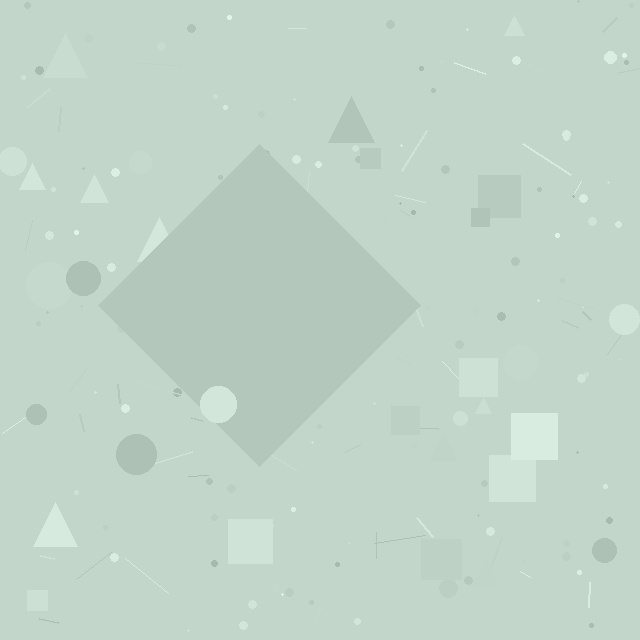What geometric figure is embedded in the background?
A diamond is embedded in the background.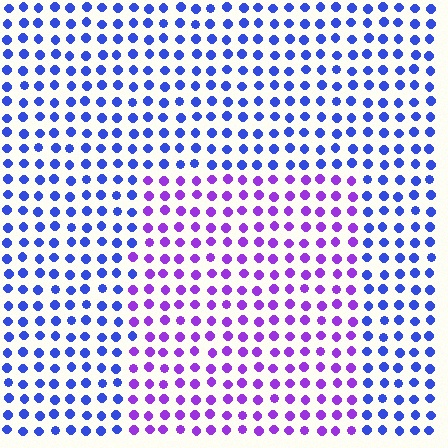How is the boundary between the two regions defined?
The boundary is defined purely by a slight shift in hue (about 45 degrees). Spacing, size, and orientation are identical on both sides.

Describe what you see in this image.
The image is filled with small blue elements in a uniform arrangement. A rectangle-shaped region is visible where the elements are tinted to a slightly different hue, forming a subtle color boundary.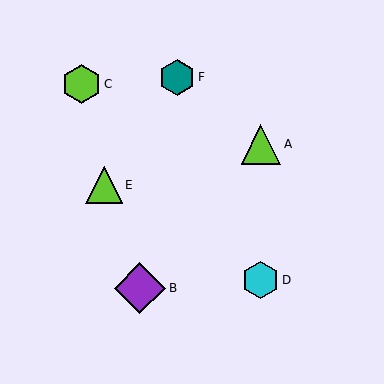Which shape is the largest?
The purple diamond (labeled B) is the largest.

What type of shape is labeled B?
Shape B is a purple diamond.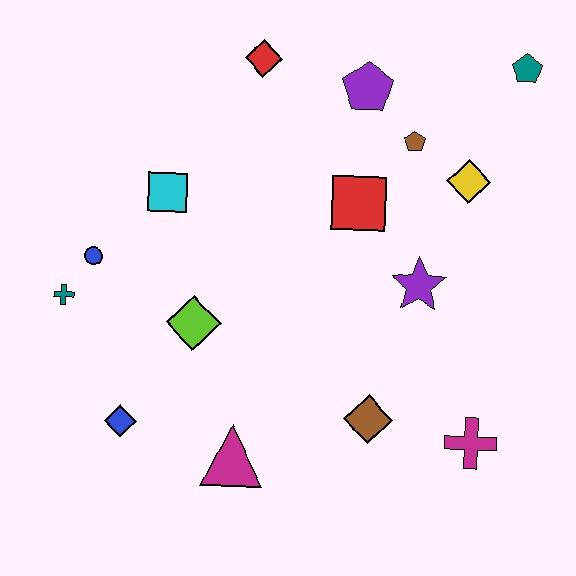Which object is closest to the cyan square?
The blue circle is closest to the cyan square.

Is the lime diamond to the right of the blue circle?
Yes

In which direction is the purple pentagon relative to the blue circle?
The purple pentagon is to the right of the blue circle.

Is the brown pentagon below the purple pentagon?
Yes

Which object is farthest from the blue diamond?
The teal pentagon is farthest from the blue diamond.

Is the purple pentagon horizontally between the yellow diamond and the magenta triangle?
Yes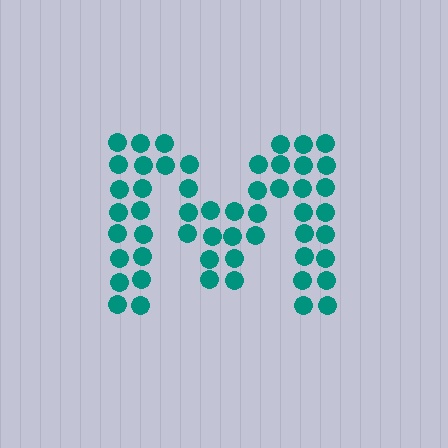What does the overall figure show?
The overall figure shows the letter M.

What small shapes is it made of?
It is made of small circles.